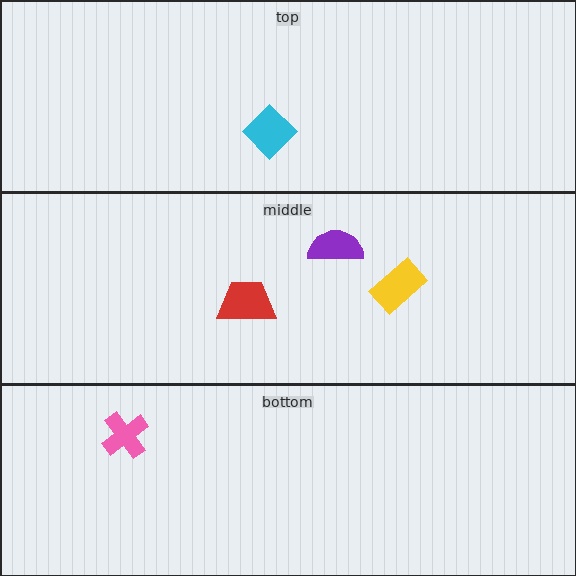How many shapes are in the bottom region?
1.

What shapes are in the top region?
The cyan diamond.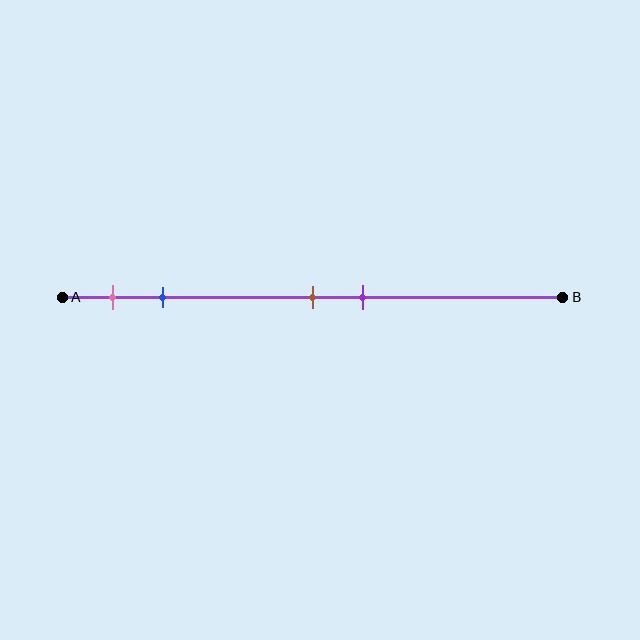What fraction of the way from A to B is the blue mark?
The blue mark is approximately 20% (0.2) of the way from A to B.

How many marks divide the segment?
There are 4 marks dividing the segment.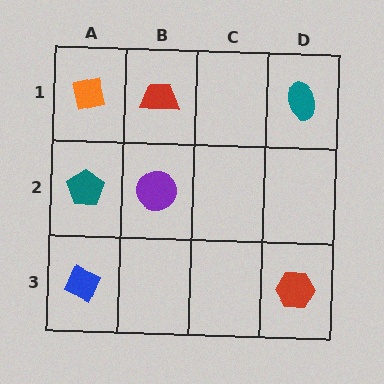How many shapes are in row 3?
2 shapes.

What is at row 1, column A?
An orange square.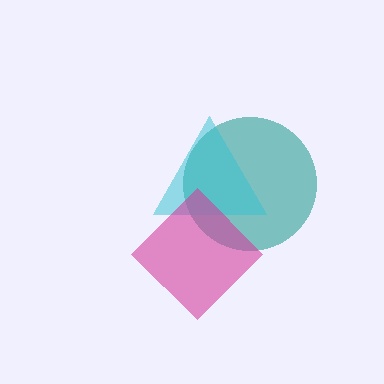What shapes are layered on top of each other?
The layered shapes are: a teal circle, a cyan triangle, a magenta diamond.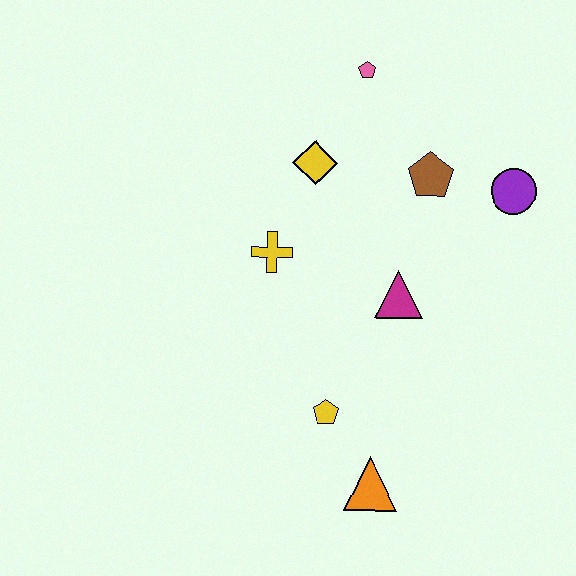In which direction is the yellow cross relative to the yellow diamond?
The yellow cross is below the yellow diamond.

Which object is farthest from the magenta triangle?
The pink pentagon is farthest from the magenta triangle.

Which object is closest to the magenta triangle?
The brown pentagon is closest to the magenta triangle.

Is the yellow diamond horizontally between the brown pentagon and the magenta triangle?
No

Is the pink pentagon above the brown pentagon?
Yes